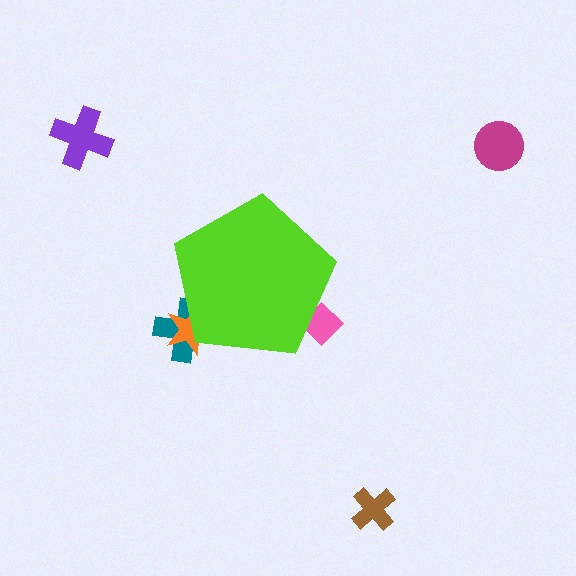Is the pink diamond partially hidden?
Yes, the pink diamond is partially hidden behind the lime pentagon.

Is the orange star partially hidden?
Yes, the orange star is partially hidden behind the lime pentagon.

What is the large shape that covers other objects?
A lime pentagon.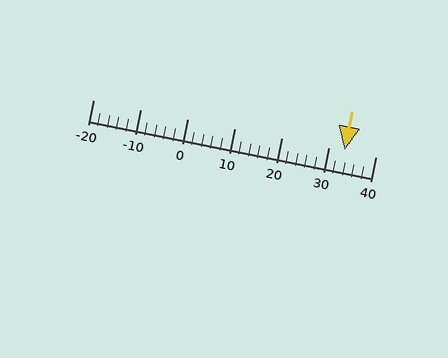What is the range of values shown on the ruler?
The ruler shows values from -20 to 40.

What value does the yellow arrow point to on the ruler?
The yellow arrow points to approximately 33.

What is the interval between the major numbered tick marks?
The major tick marks are spaced 10 units apart.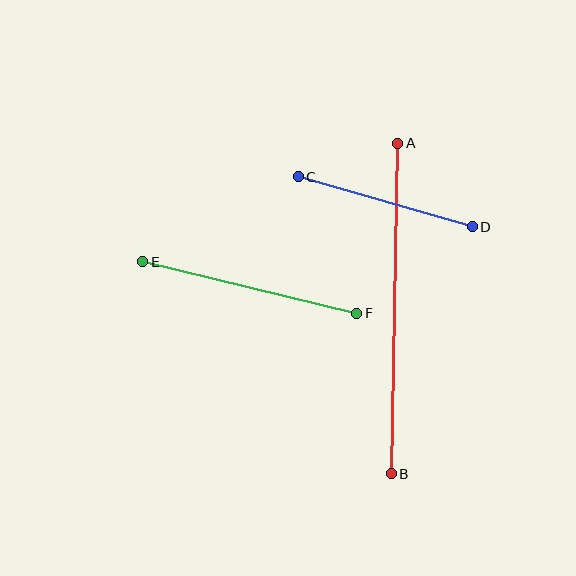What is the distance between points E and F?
The distance is approximately 220 pixels.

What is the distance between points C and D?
The distance is approximately 181 pixels.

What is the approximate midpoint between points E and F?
The midpoint is at approximately (250, 288) pixels.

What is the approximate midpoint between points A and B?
The midpoint is at approximately (395, 309) pixels.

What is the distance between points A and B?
The distance is approximately 331 pixels.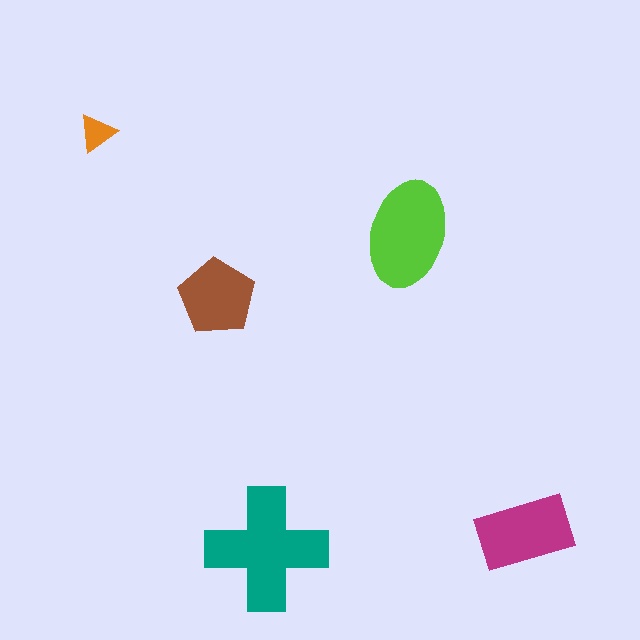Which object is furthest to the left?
The orange triangle is leftmost.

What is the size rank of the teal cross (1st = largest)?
1st.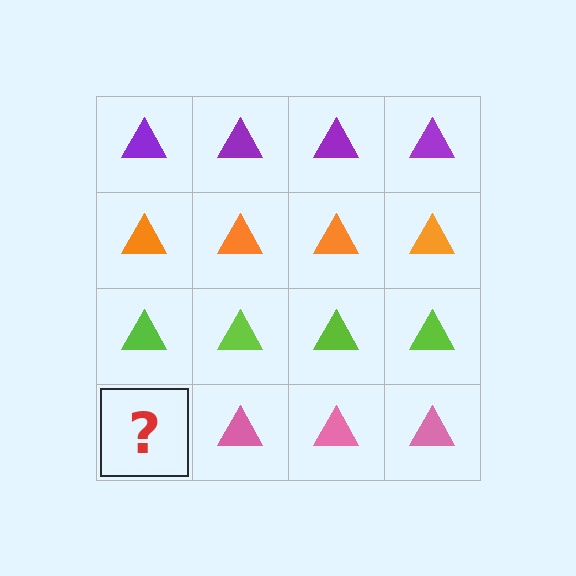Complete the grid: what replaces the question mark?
The question mark should be replaced with a pink triangle.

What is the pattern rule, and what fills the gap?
The rule is that each row has a consistent color. The gap should be filled with a pink triangle.